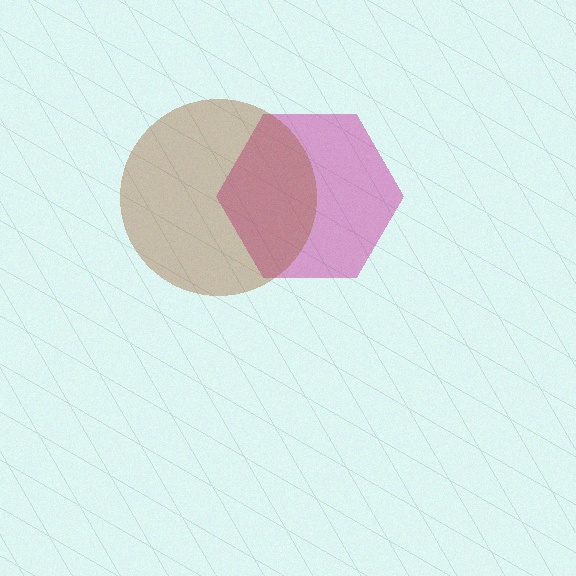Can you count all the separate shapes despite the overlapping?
Yes, there are 2 separate shapes.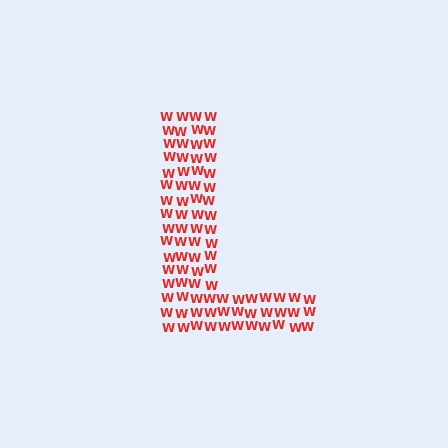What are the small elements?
The small elements are letter W's.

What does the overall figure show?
The overall figure shows the letter L.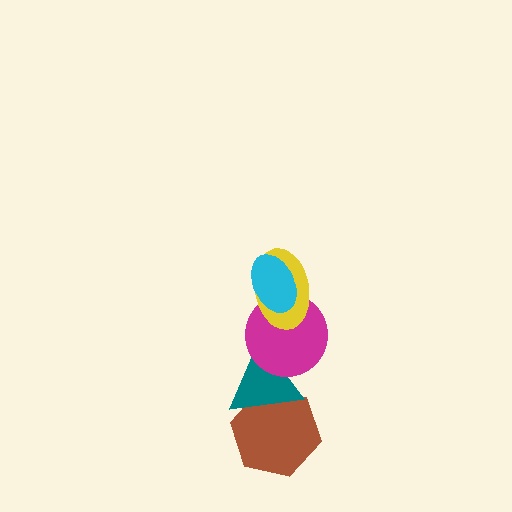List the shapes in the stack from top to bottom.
From top to bottom: the cyan ellipse, the yellow ellipse, the magenta circle, the teal triangle, the brown hexagon.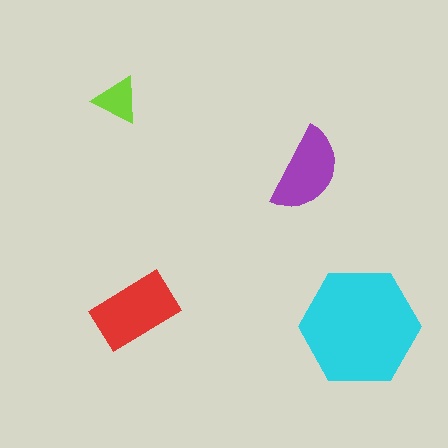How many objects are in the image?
There are 4 objects in the image.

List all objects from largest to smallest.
The cyan hexagon, the red rectangle, the purple semicircle, the lime triangle.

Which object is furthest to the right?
The cyan hexagon is rightmost.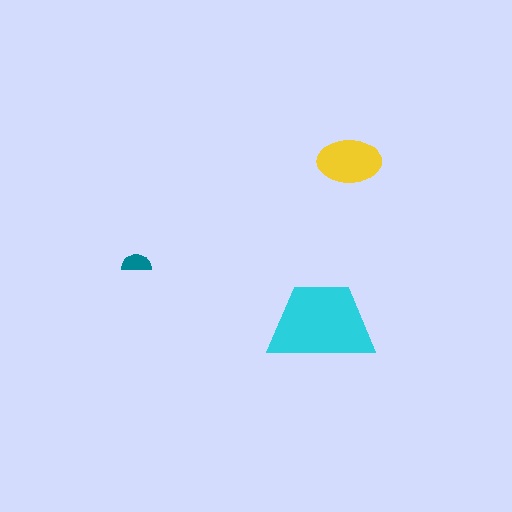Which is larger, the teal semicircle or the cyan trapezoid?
The cyan trapezoid.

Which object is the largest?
The cyan trapezoid.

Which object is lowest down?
The cyan trapezoid is bottommost.